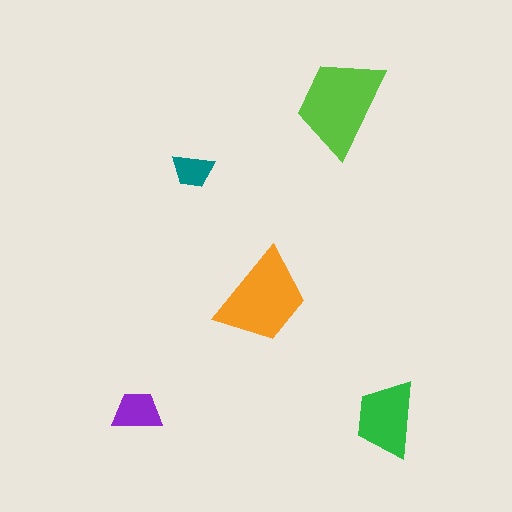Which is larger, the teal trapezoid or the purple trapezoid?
The purple one.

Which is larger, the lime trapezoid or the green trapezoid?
The lime one.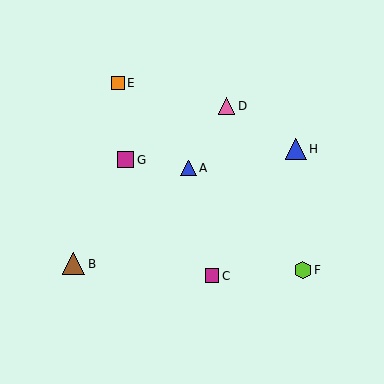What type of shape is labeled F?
Shape F is a lime hexagon.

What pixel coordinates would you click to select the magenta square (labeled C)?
Click at (212, 276) to select the magenta square C.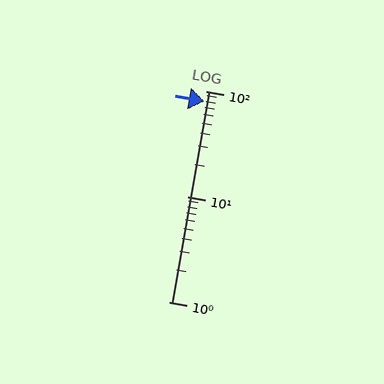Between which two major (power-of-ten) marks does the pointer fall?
The pointer is between 10 and 100.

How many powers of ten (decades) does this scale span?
The scale spans 2 decades, from 1 to 100.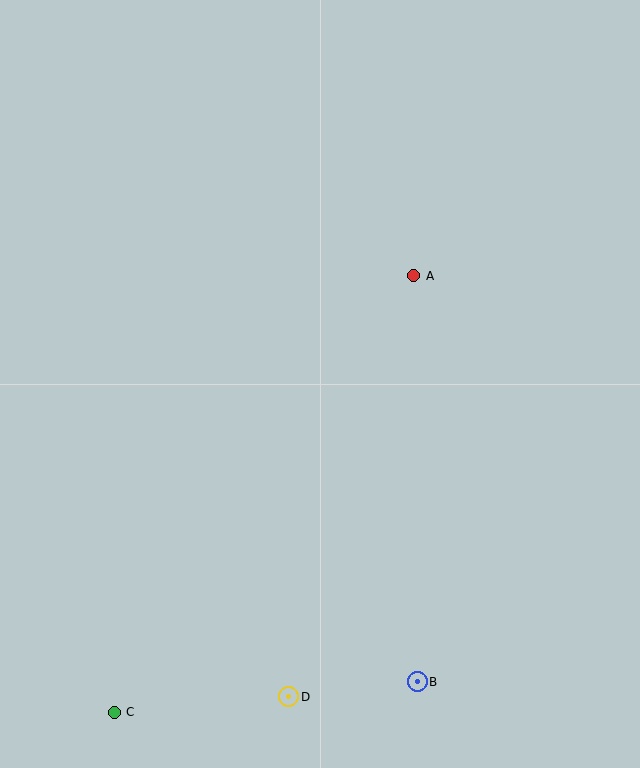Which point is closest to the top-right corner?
Point A is closest to the top-right corner.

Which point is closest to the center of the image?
Point A at (414, 276) is closest to the center.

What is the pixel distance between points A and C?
The distance between A and C is 529 pixels.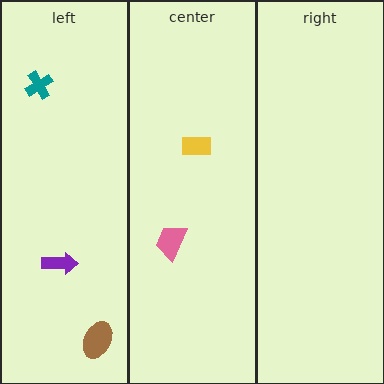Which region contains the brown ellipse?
The left region.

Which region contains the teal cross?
The left region.